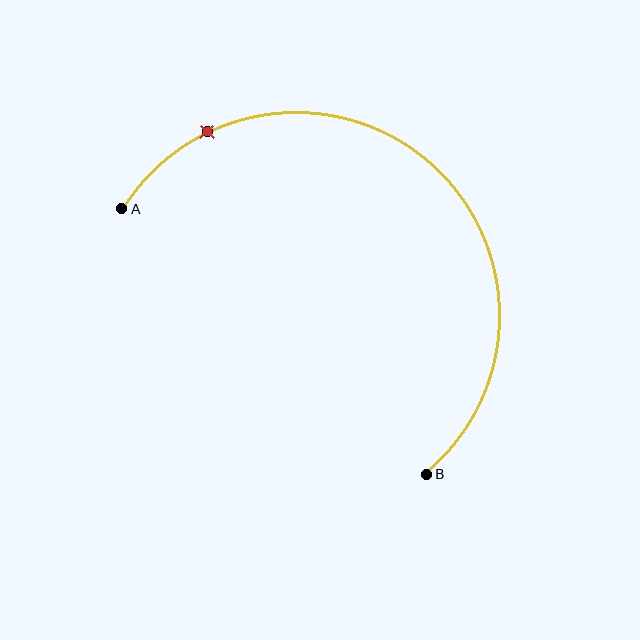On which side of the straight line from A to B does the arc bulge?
The arc bulges above and to the right of the straight line connecting A and B.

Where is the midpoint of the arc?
The arc midpoint is the point on the curve farthest from the straight line joining A and B. It sits above and to the right of that line.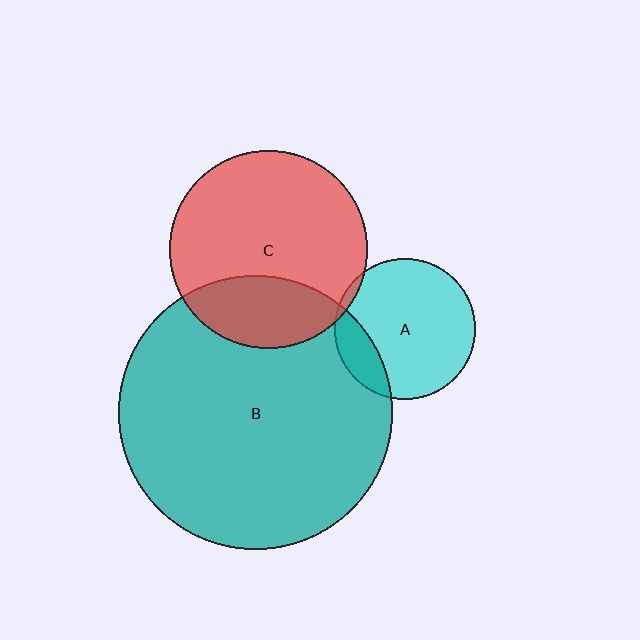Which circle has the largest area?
Circle B (teal).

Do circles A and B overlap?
Yes.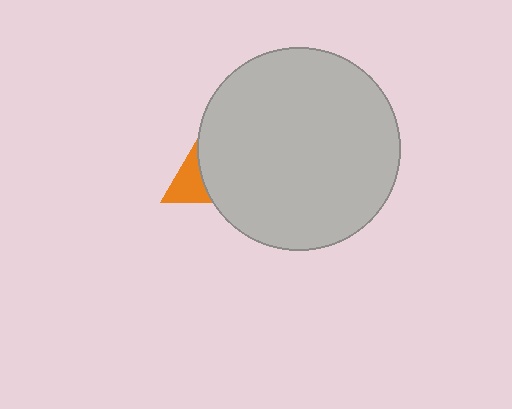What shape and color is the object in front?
The object in front is a light gray circle.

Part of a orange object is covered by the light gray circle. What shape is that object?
It is a triangle.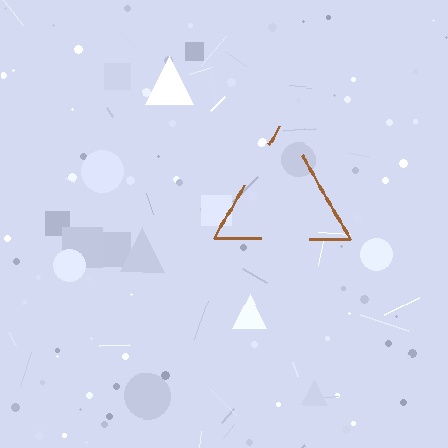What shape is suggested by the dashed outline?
The dashed outline suggests a triangle.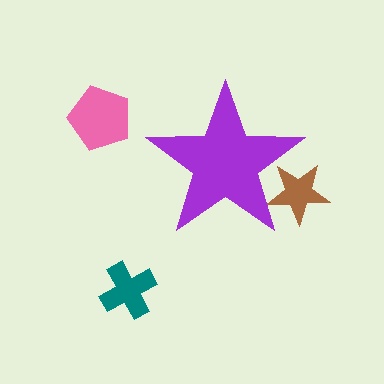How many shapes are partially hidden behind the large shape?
1 shape is partially hidden.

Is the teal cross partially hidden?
No, the teal cross is fully visible.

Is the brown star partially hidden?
Yes, the brown star is partially hidden behind the purple star.